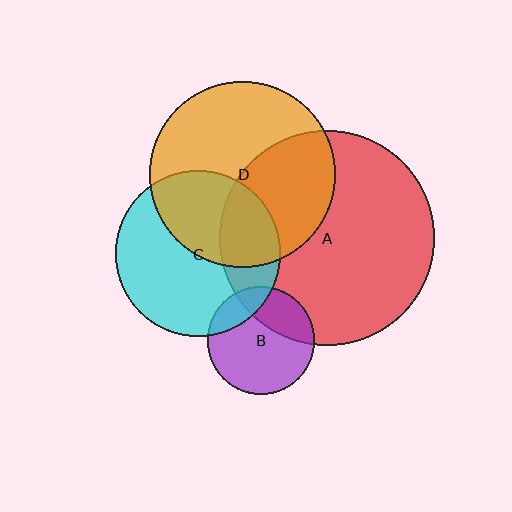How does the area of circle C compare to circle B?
Approximately 2.4 times.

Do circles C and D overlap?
Yes.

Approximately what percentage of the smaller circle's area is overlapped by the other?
Approximately 40%.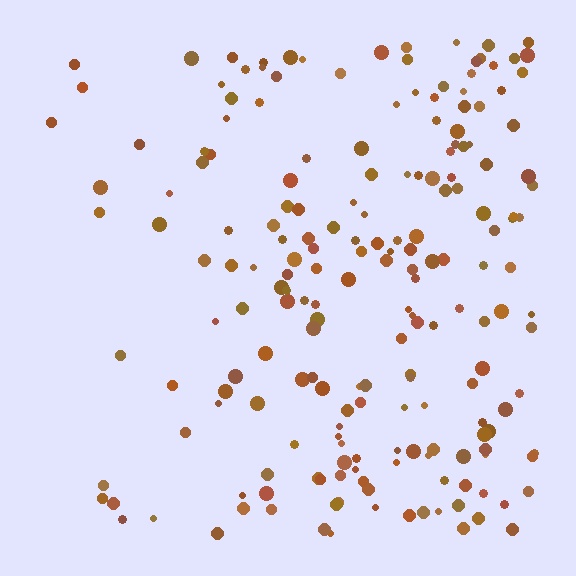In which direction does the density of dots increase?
From left to right, with the right side densest.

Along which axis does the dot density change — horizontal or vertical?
Horizontal.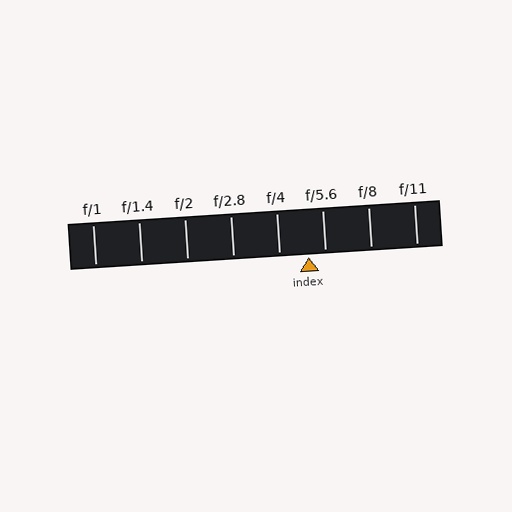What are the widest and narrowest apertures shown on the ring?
The widest aperture shown is f/1 and the narrowest is f/11.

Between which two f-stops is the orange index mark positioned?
The index mark is between f/4 and f/5.6.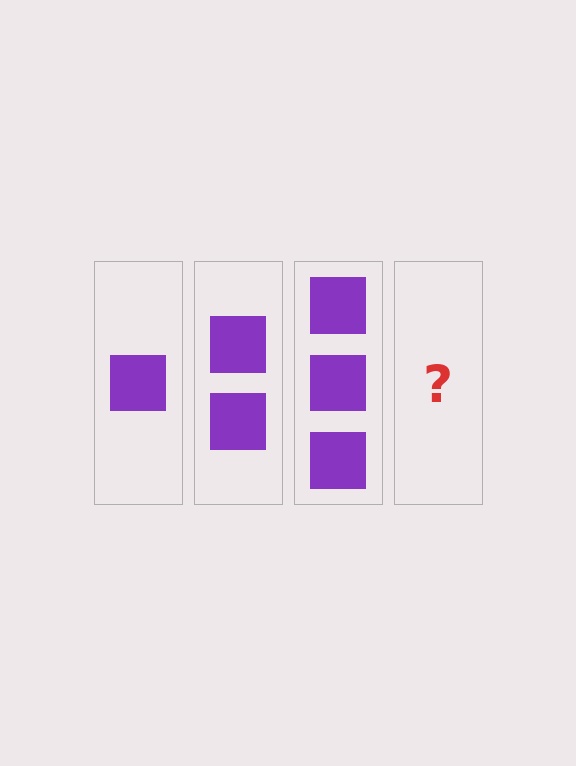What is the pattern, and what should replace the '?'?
The pattern is that each step adds one more square. The '?' should be 4 squares.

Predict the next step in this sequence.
The next step is 4 squares.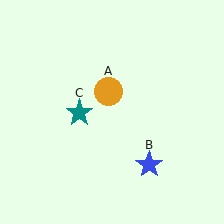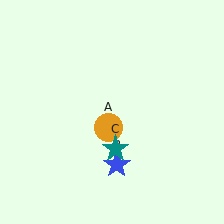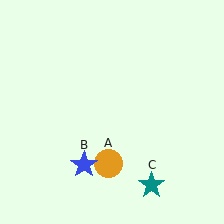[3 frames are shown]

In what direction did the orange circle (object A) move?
The orange circle (object A) moved down.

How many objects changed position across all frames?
3 objects changed position: orange circle (object A), blue star (object B), teal star (object C).